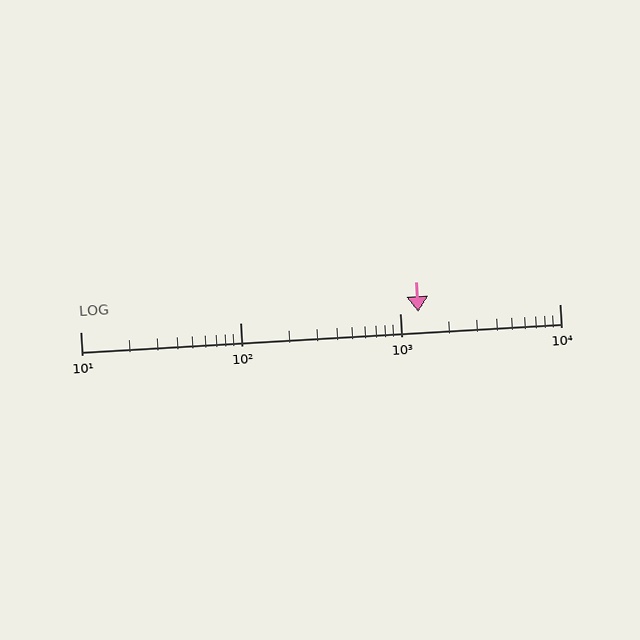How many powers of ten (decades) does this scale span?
The scale spans 3 decades, from 10 to 10000.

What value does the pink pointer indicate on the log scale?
The pointer indicates approximately 1300.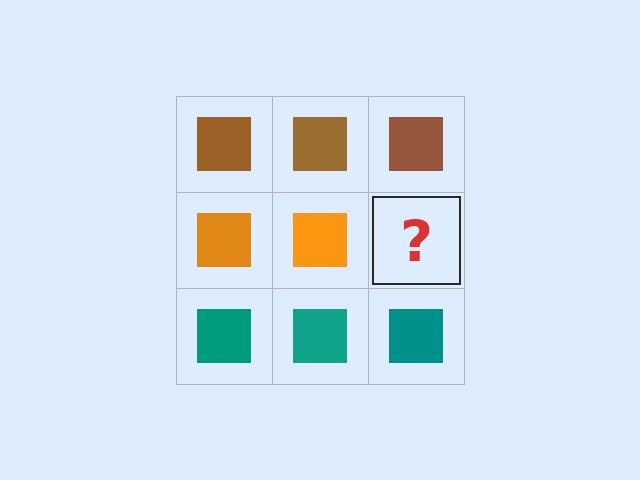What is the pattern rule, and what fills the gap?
The rule is that each row has a consistent color. The gap should be filled with an orange square.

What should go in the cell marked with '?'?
The missing cell should contain an orange square.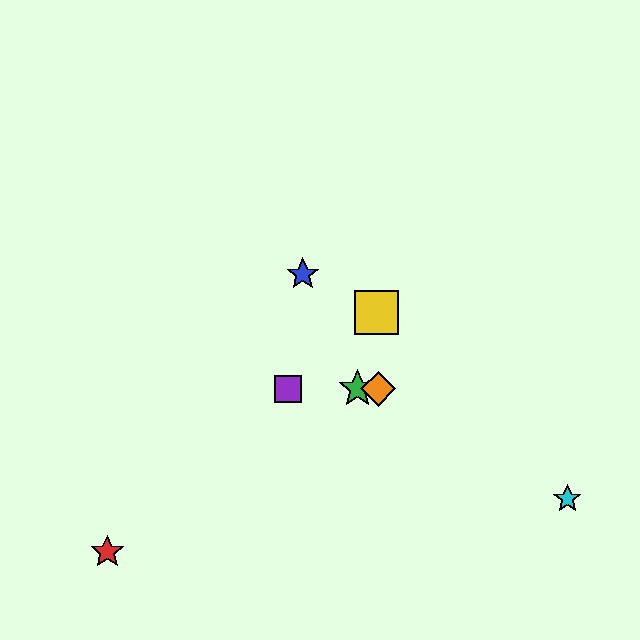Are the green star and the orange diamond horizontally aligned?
Yes, both are at y≈389.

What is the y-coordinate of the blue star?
The blue star is at y≈274.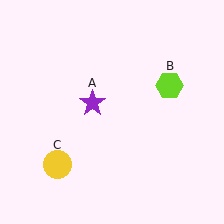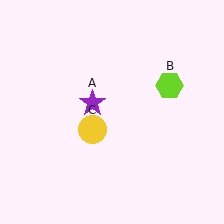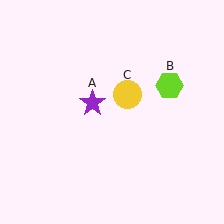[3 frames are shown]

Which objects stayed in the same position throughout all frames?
Purple star (object A) and lime hexagon (object B) remained stationary.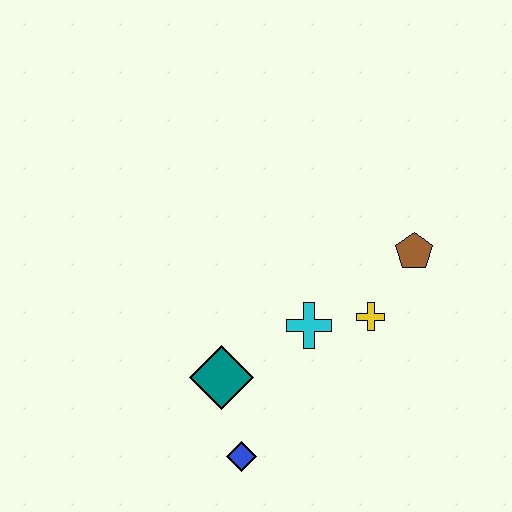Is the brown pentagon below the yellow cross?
No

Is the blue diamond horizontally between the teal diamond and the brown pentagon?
Yes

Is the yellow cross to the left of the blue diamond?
No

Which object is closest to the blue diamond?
The teal diamond is closest to the blue diamond.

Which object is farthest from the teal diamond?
The brown pentagon is farthest from the teal diamond.